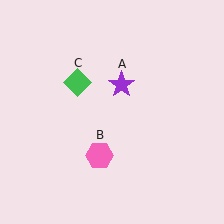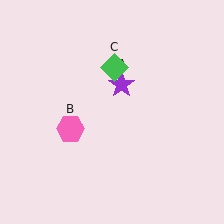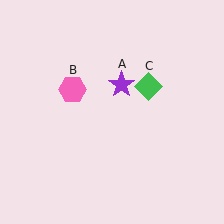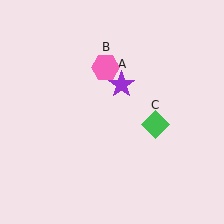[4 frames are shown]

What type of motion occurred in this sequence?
The pink hexagon (object B), green diamond (object C) rotated clockwise around the center of the scene.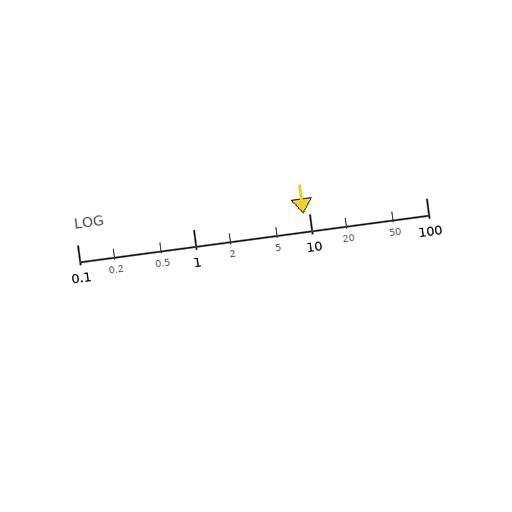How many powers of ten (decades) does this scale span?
The scale spans 3 decades, from 0.1 to 100.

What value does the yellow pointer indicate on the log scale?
The pointer indicates approximately 8.9.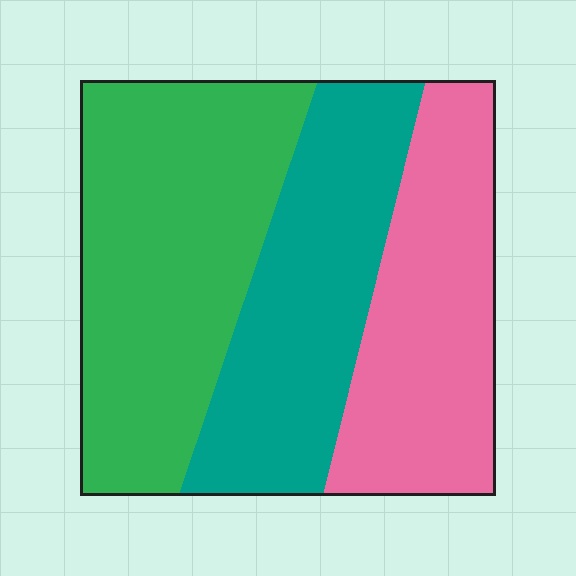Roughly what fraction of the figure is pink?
Pink takes up between a sixth and a third of the figure.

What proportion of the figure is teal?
Teal covers about 30% of the figure.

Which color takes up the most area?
Green, at roughly 40%.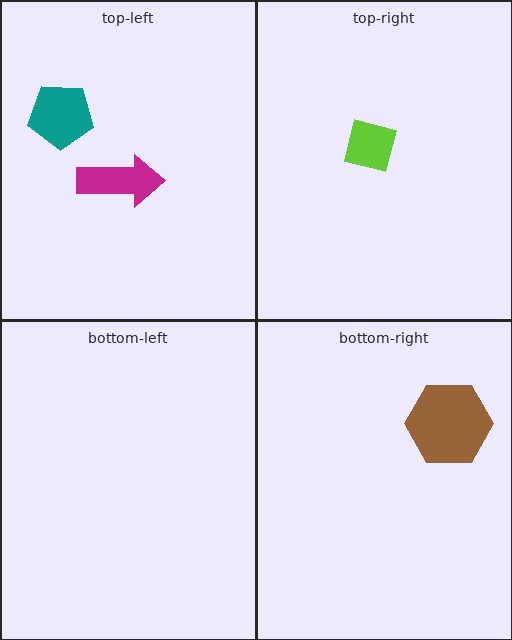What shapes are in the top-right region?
The lime square.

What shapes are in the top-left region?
The teal pentagon, the magenta arrow.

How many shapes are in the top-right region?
1.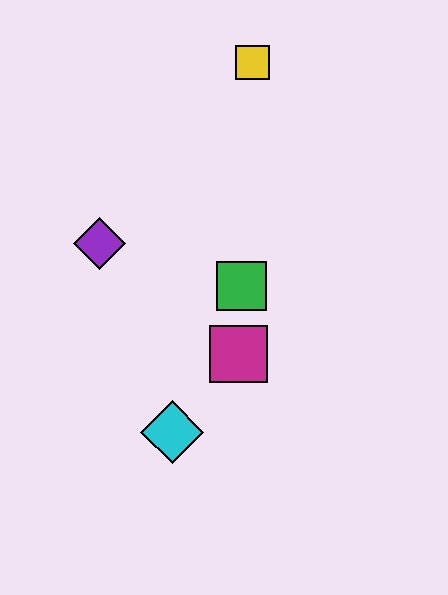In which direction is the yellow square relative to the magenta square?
The yellow square is above the magenta square.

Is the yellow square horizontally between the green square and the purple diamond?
No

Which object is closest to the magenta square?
The green square is closest to the magenta square.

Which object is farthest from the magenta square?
The yellow square is farthest from the magenta square.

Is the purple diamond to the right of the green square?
No